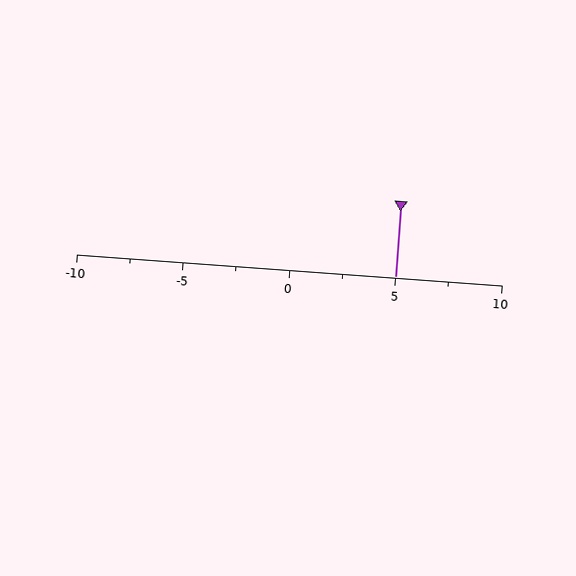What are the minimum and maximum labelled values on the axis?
The axis runs from -10 to 10.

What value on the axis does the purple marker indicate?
The marker indicates approximately 5.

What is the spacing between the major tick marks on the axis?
The major ticks are spaced 5 apart.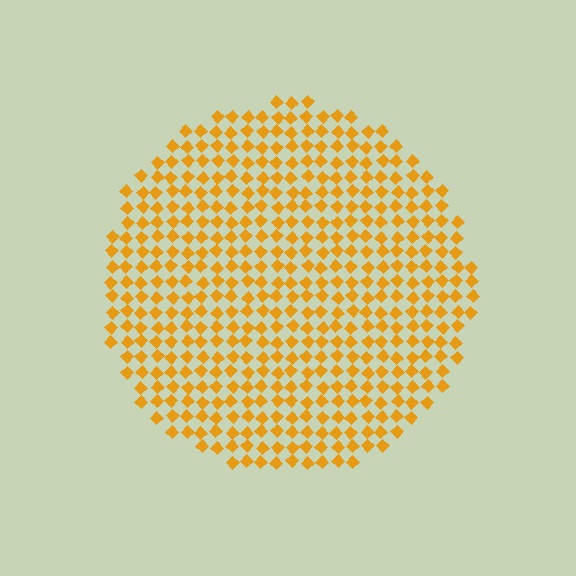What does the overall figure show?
The overall figure shows a circle.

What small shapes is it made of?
It is made of small diamonds.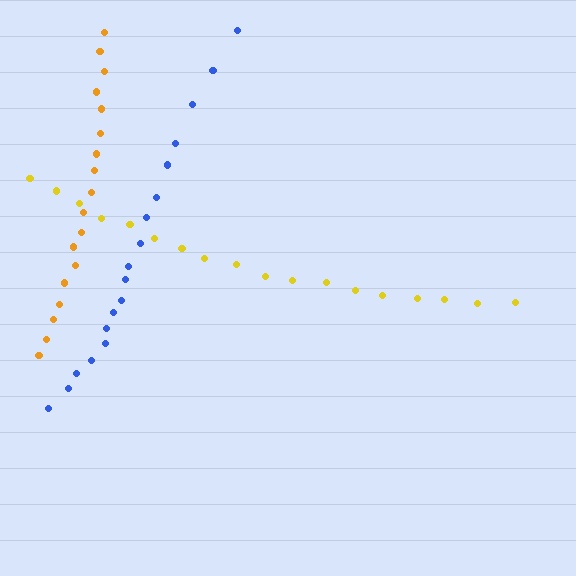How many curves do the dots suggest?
There are 3 distinct paths.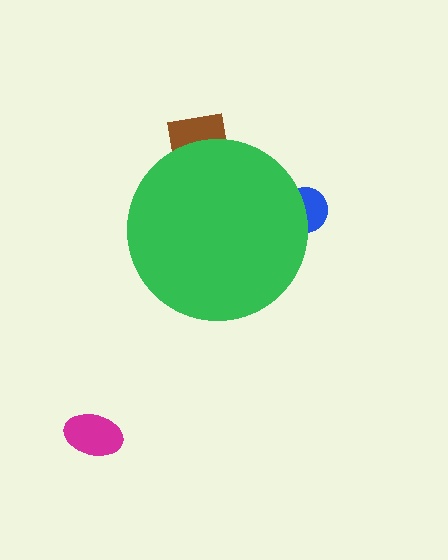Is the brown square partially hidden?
Yes, the brown square is partially hidden behind the green circle.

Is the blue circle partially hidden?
Yes, the blue circle is partially hidden behind the green circle.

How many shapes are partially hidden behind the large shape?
2 shapes are partially hidden.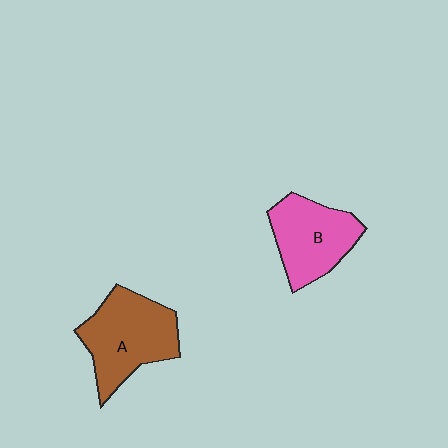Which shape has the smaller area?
Shape B (pink).